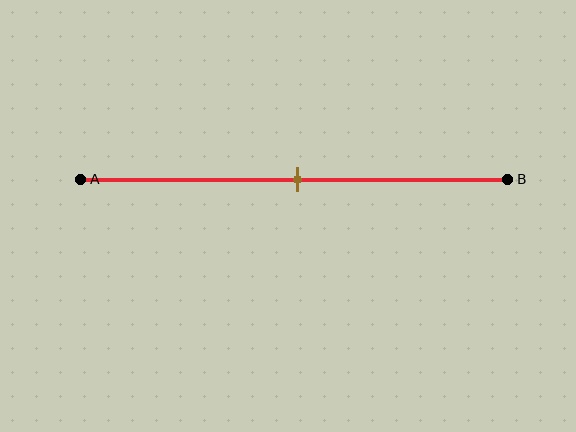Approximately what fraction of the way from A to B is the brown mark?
The brown mark is approximately 50% of the way from A to B.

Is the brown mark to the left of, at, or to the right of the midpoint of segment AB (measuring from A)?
The brown mark is approximately at the midpoint of segment AB.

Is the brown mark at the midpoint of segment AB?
Yes, the mark is approximately at the midpoint.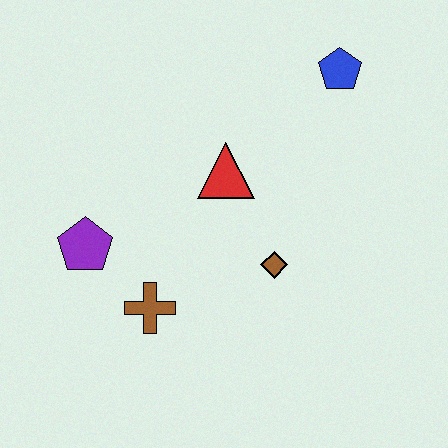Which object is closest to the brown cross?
The purple pentagon is closest to the brown cross.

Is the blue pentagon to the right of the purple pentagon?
Yes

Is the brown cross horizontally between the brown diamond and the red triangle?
No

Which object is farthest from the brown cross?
The blue pentagon is farthest from the brown cross.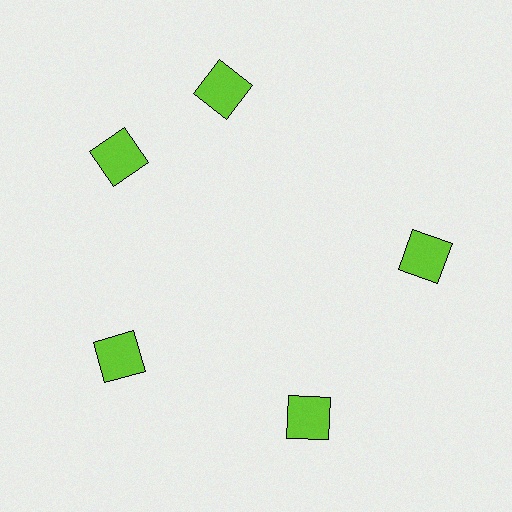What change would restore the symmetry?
The symmetry would be restored by rotating it back into even spacing with its neighbors so that all 5 squares sit at equal angles and equal distance from the center.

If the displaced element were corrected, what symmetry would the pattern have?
It would have 5-fold rotational symmetry — the pattern would map onto itself every 72 degrees.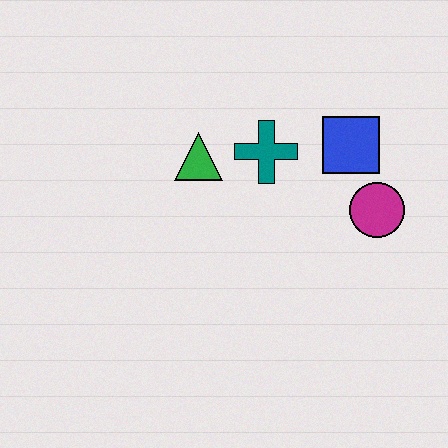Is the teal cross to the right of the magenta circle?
No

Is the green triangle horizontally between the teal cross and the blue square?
No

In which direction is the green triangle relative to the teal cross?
The green triangle is to the left of the teal cross.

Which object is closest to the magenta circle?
The blue square is closest to the magenta circle.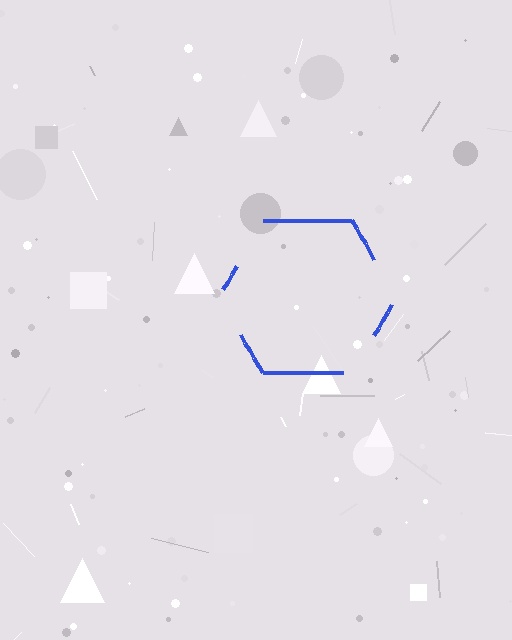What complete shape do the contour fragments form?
The contour fragments form a hexagon.